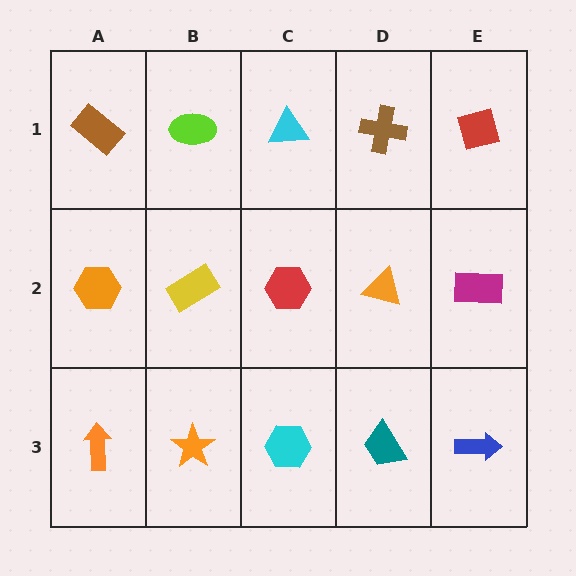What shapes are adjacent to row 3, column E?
A magenta rectangle (row 2, column E), a teal trapezoid (row 3, column D).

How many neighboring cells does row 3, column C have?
3.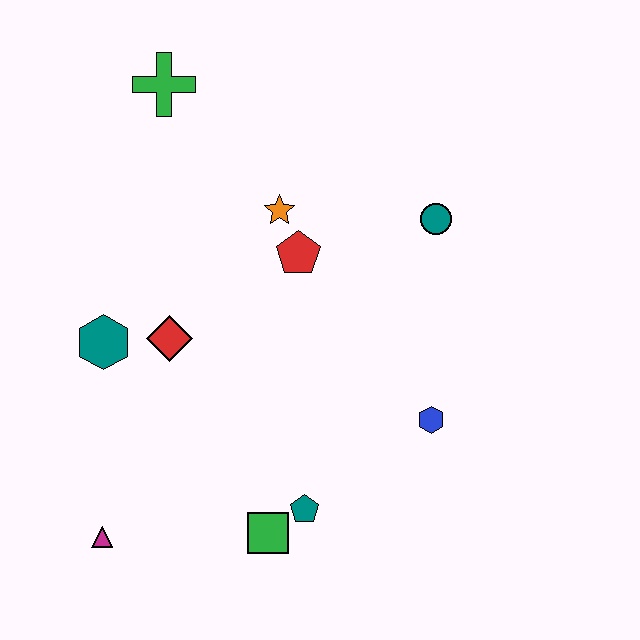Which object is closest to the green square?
The teal pentagon is closest to the green square.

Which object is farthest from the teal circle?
The magenta triangle is farthest from the teal circle.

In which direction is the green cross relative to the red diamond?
The green cross is above the red diamond.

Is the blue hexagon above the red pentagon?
No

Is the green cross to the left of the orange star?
Yes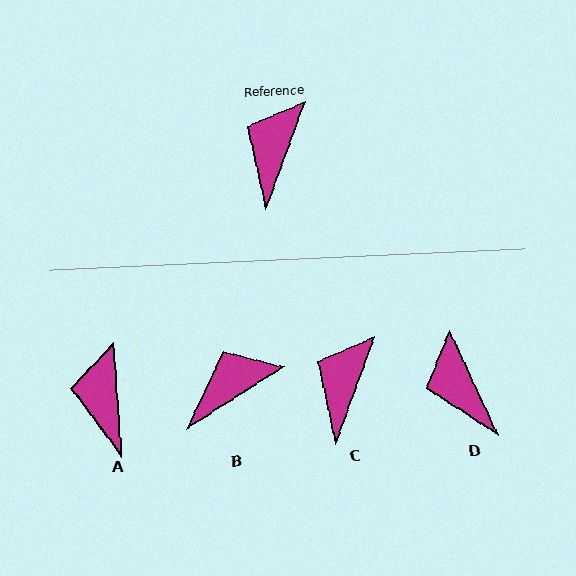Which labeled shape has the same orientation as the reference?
C.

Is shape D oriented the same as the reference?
No, it is off by about 45 degrees.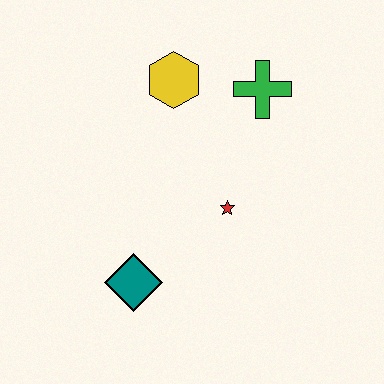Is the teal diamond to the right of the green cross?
No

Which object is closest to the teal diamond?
The red star is closest to the teal diamond.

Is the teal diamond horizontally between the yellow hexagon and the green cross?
No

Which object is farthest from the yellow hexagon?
The teal diamond is farthest from the yellow hexagon.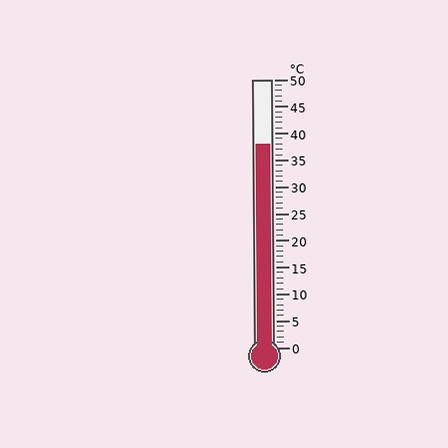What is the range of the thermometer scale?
The thermometer scale ranges from 0°C to 50°C.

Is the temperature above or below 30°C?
The temperature is above 30°C.